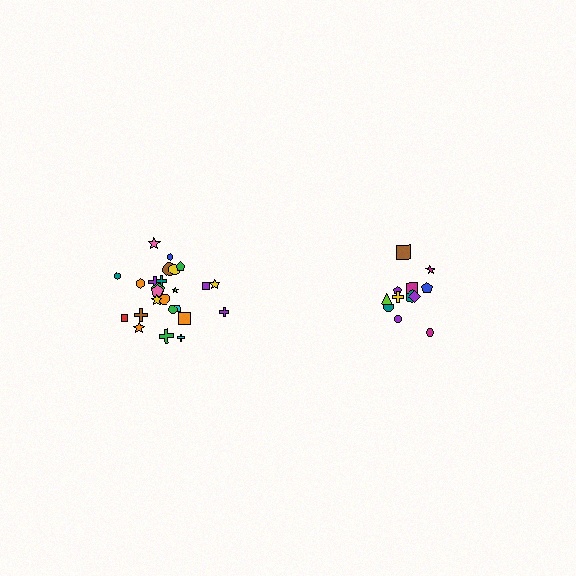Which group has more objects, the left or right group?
The left group.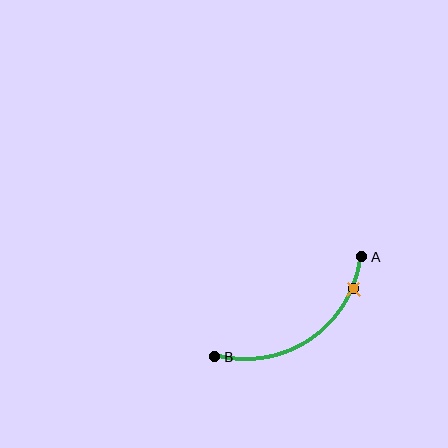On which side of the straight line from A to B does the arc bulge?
The arc bulges below and to the right of the straight line connecting A and B.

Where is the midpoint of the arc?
The arc midpoint is the point on the curve farthest from the straight line joining A and B. It sits below and to the right of that line.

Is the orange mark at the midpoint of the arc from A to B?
No. The orange mark lies on the arc but is closer to endpoint A. The arc midpoint would be at the point on the curve equidistant along the arc from both A and B.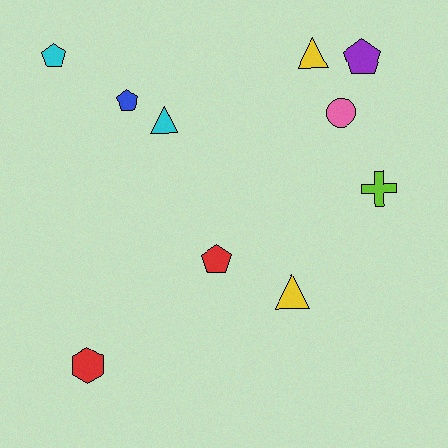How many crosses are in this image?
There is 1 cross.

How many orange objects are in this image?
There are no orange objects.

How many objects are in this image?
There are 10 objects.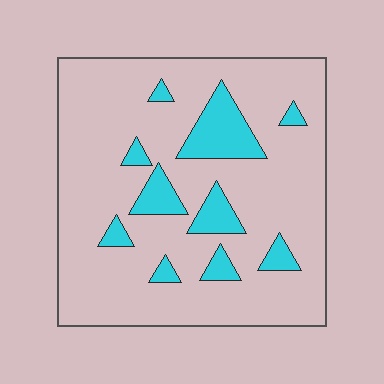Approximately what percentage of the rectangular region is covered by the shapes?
Approximately 15%.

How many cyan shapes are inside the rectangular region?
10.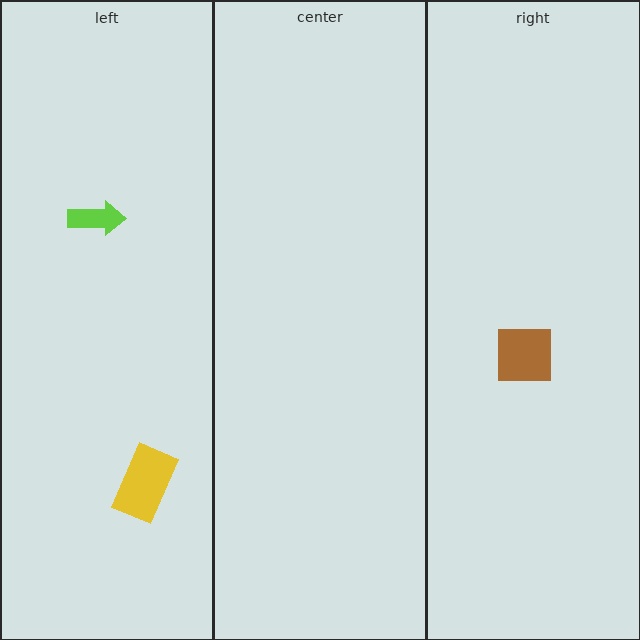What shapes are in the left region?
The yellow rectangle, the lime arrow.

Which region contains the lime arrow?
The left region.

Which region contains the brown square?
The right region.